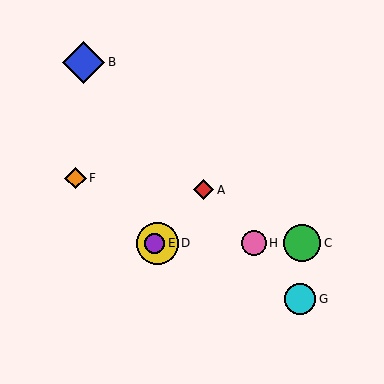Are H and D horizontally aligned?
Yes, both are at y≈243.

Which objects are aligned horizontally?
Objects C, D, E, H are aligned horizontally.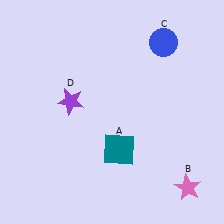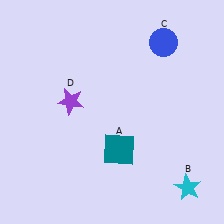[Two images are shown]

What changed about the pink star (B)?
In Image 1, B is pink. In Image 2, it changed to cyan.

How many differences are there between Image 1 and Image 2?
There is 1 difference between the two images.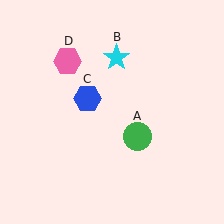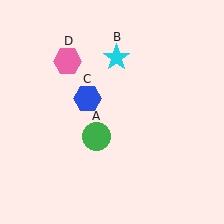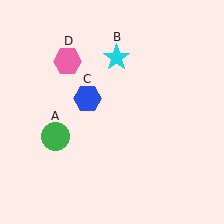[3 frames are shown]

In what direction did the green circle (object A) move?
The green circle (object A) moved left.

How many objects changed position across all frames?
1 object changed position: green circle (object A).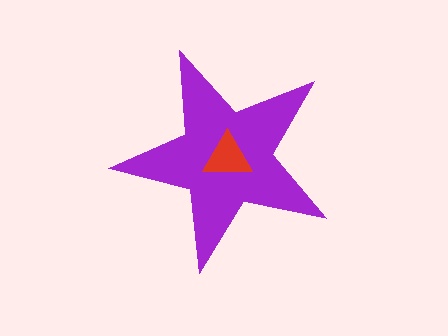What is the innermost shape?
The red triangle.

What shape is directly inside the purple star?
The red triangle.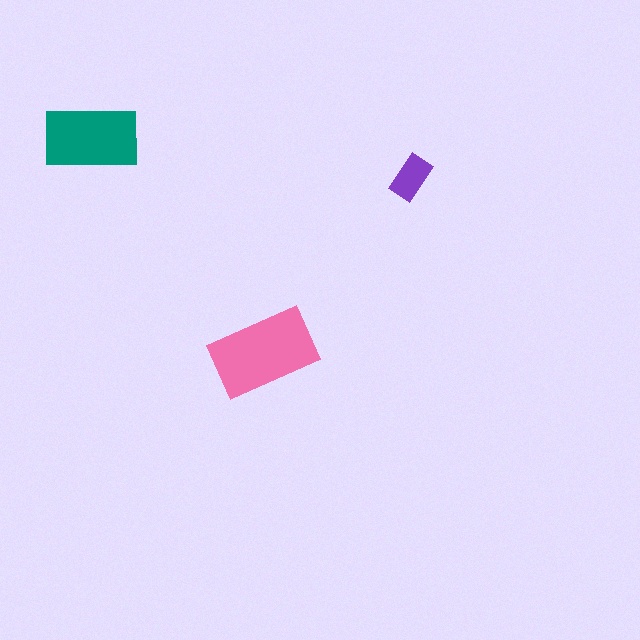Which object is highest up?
The teal rectangle is topmost.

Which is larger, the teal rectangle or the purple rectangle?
The teal one.